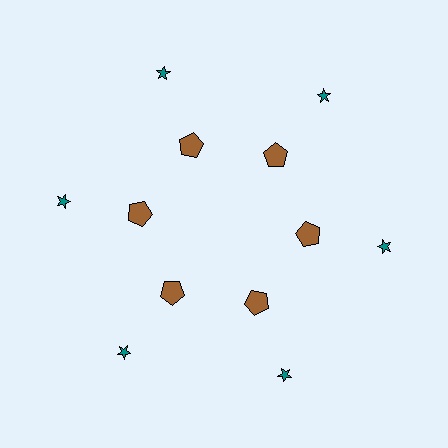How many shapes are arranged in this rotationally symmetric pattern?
There are 12 shapes, arranged in 6 groups of 2.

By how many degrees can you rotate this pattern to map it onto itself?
The pattern maps onto itself every 60 degrees of rotation.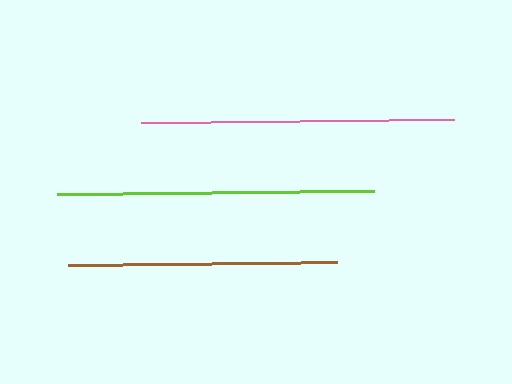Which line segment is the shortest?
The brown line is the shortest at approximately 269 pixels.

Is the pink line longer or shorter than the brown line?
The pink line is longer than the brown line.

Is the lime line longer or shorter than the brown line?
The lime line is longer than the brown line.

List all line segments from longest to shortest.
From longest to shortest: lime, pink, brown.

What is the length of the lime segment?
The lime segment is approximately 317 pixels long.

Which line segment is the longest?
The lime line is the longest at approximately 317 pixels.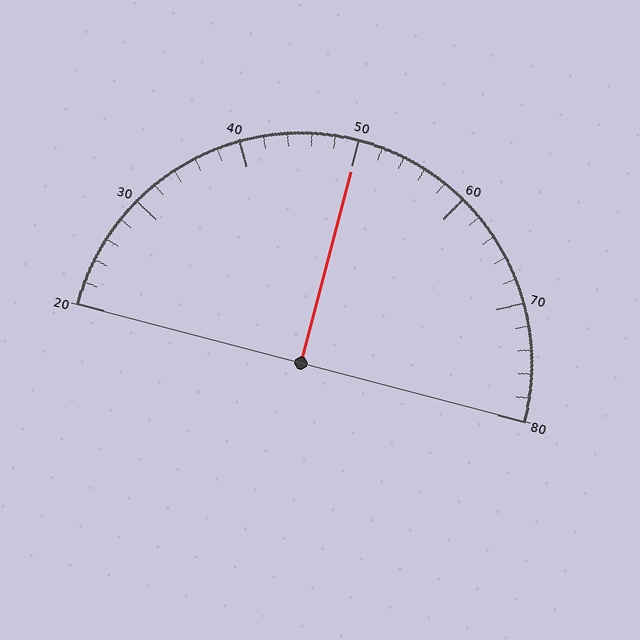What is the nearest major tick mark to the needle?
The nearest major tick mark is 50.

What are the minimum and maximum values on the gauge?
The gauge ranges from 20 to 80.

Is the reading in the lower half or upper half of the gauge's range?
The reading is in the upper half of the range (20 to 80).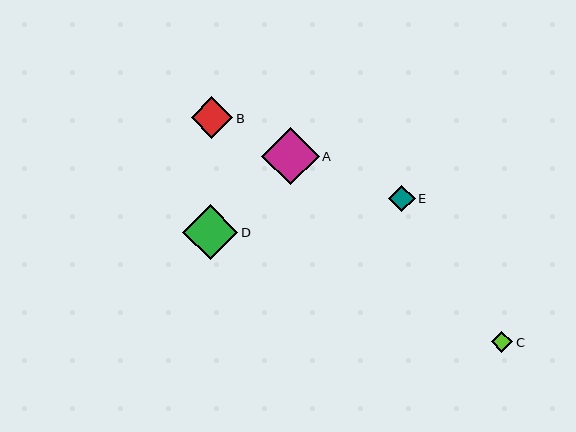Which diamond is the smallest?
Diamond C is the smallest with a size of approximately 21 pixels.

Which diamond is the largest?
Diamond A is the largest with a size of approximately 57 pixels.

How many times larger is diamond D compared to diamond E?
Diamond D is approximately 2.1 times the size of diamond E.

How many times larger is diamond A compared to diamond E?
Diamond A is approximately 2.2 times the size of diamond E.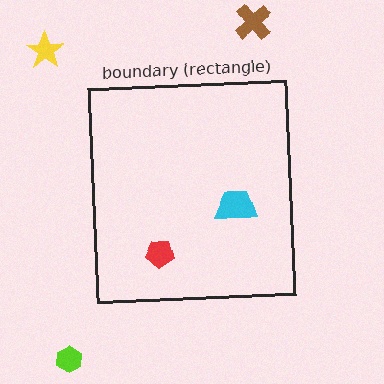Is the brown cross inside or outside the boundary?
Outside.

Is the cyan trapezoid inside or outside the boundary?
Inside.